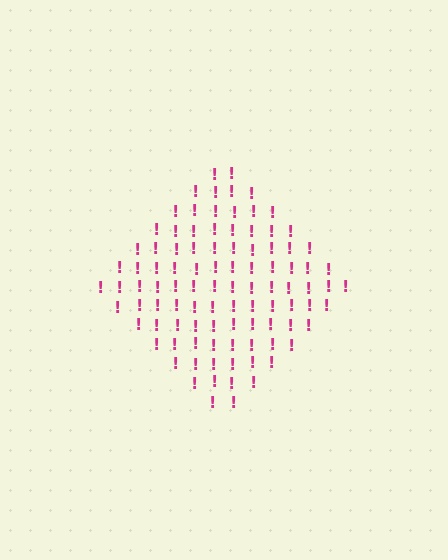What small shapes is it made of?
It is made of small exclamation marks.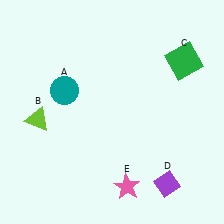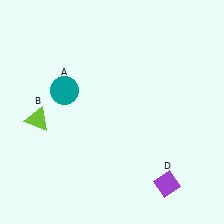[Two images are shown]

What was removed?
The green square (C), the pink star (E) were removed in Image 2.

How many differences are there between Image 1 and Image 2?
There are 2 differences between the two images.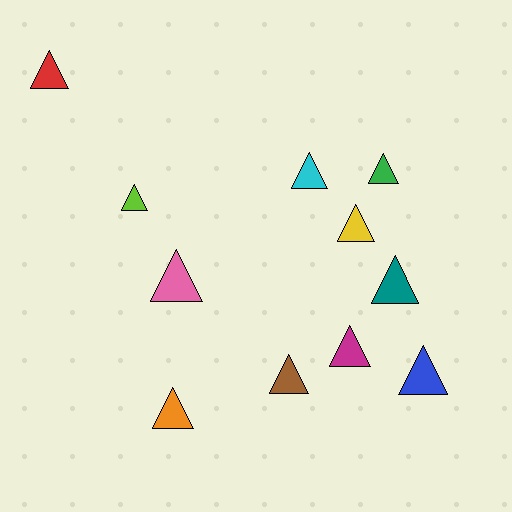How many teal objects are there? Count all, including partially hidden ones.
There is 1 teal object.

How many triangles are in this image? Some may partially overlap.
There are 11 triangles.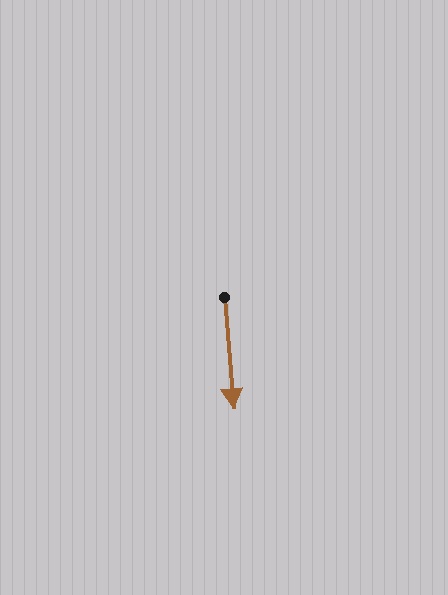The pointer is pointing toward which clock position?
Roughly 6 o'clock.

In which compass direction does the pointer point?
South.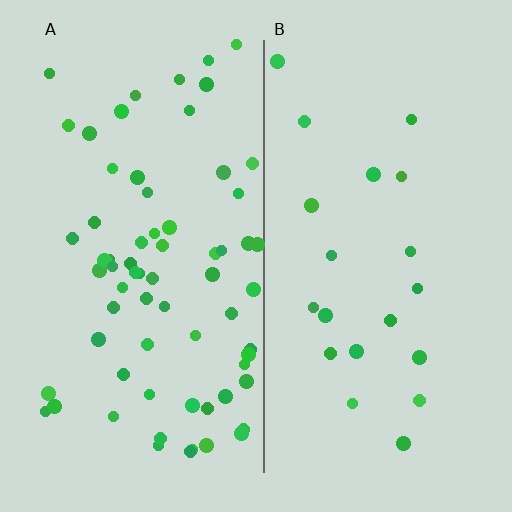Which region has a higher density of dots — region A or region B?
A (the left).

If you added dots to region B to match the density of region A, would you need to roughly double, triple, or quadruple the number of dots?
Approximately triple.